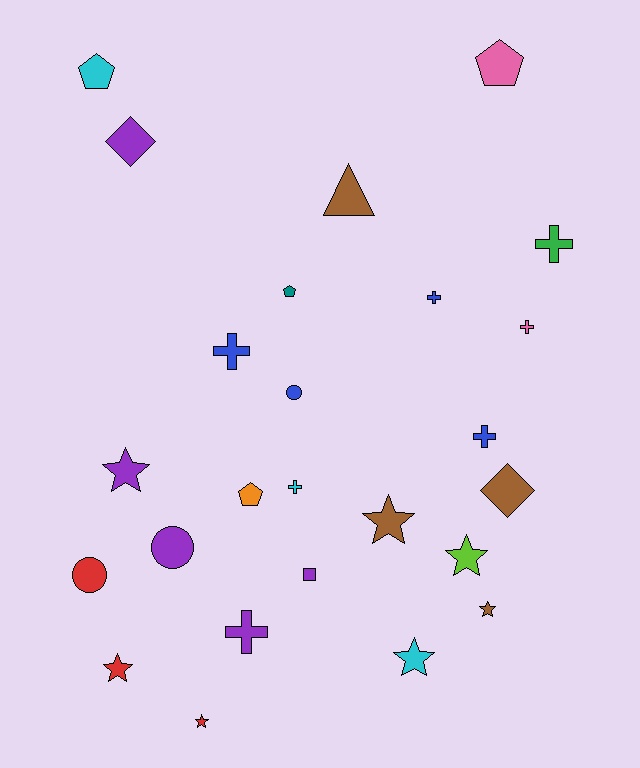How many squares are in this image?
There is 1 square.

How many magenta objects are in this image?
There are no magenta objects.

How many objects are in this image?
There are 25 objects.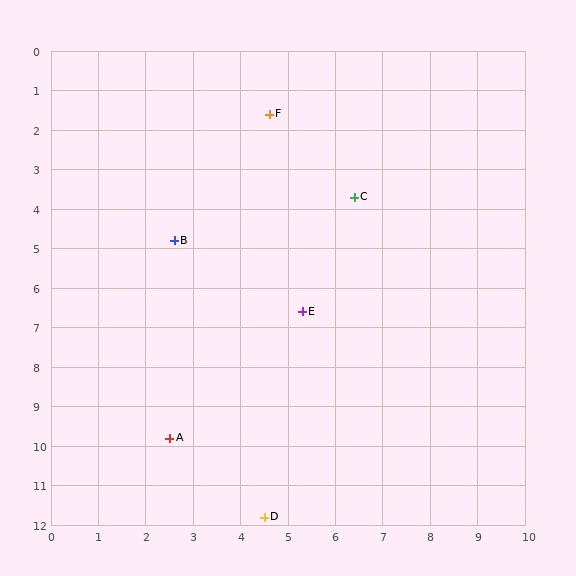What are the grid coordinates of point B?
Point B is at approximately (2.6, 4.8).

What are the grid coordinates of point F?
Point F is at approximately (4.6, 1.6).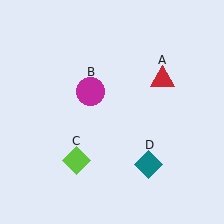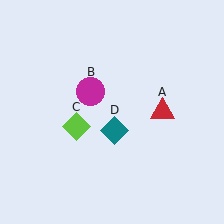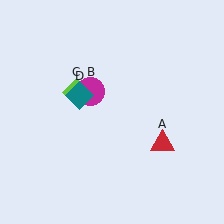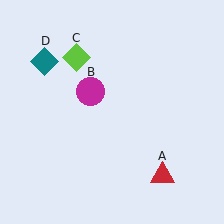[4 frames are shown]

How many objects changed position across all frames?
3 objects changed position: red triangle (object A), lime diamond (object C), teal diamond (object D).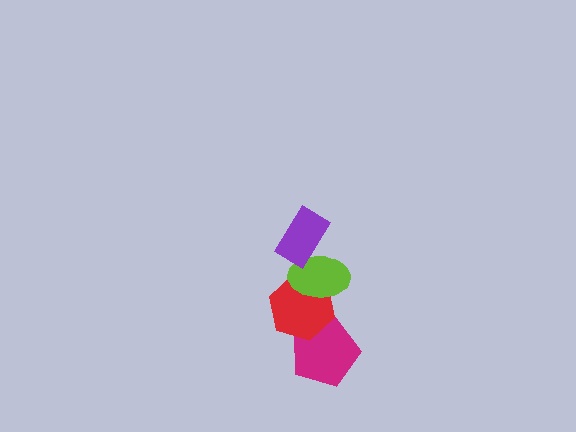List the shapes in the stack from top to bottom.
From top to bottom: the purple rectangle, the lime ellipse, the red hexagon, the magenta pentagon.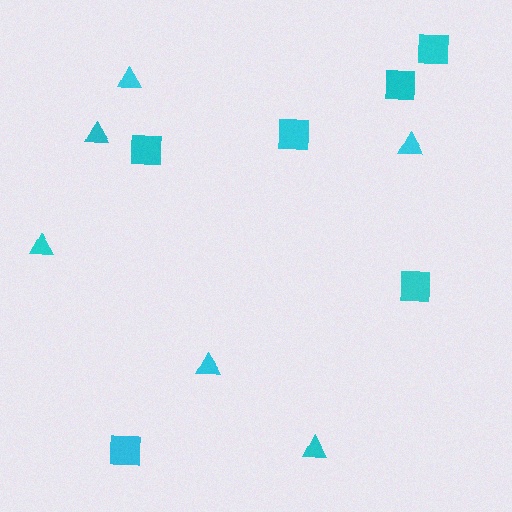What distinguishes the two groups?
There are 2 groups: one group of triangles (6) and one group of squares (6).